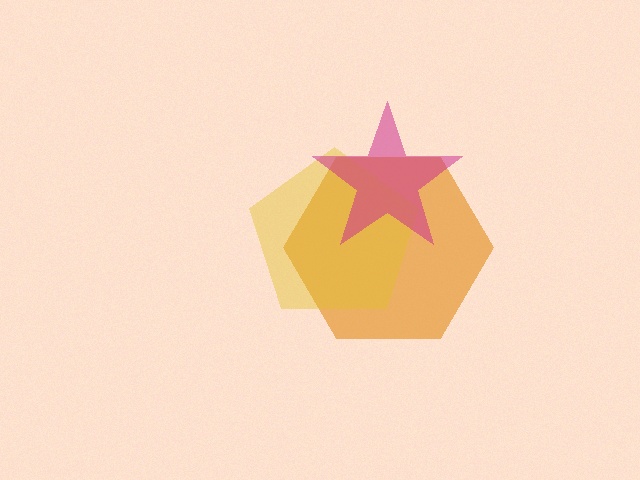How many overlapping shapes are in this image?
There are 3 overlapping shapes in the image.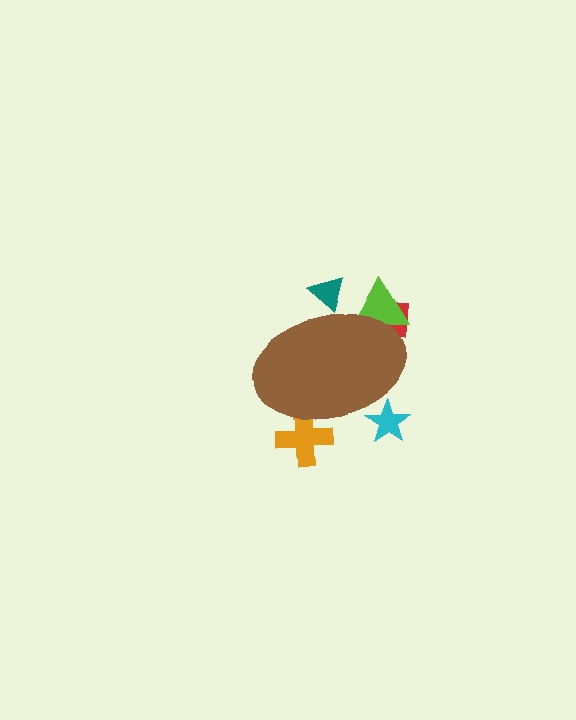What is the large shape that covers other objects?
A brown ellipse.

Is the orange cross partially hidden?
Yes, the orange cross is partially hidden behind the brown ellipse.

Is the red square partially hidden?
Yes, the red square is partially hidden behind the brown ellipse.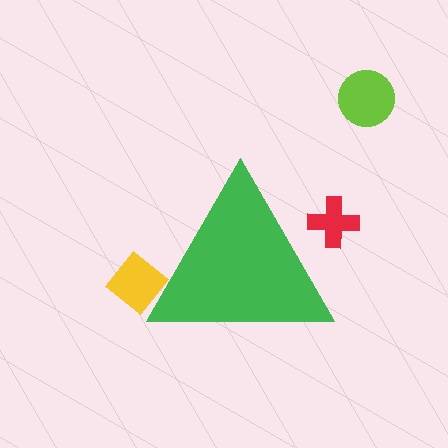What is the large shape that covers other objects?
A green triangle.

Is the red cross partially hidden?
Yes, the red cross is partially hidden behind the green triangle.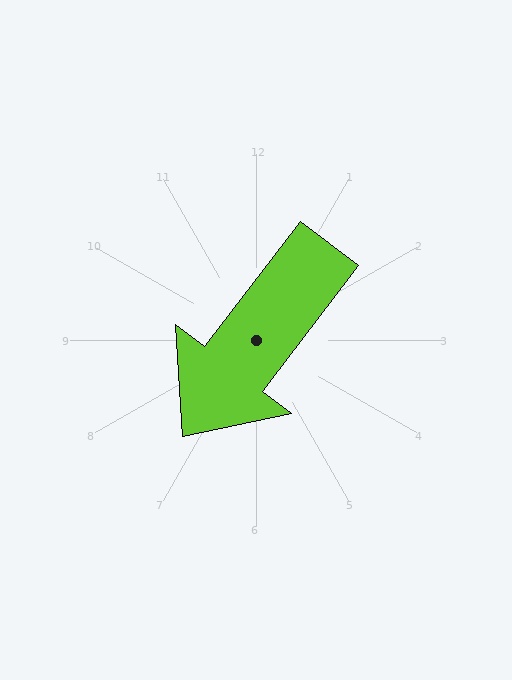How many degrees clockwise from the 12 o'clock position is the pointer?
Approximately 217 degrees.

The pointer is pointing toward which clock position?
Roughly 7 o'clock.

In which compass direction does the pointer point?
Southwest.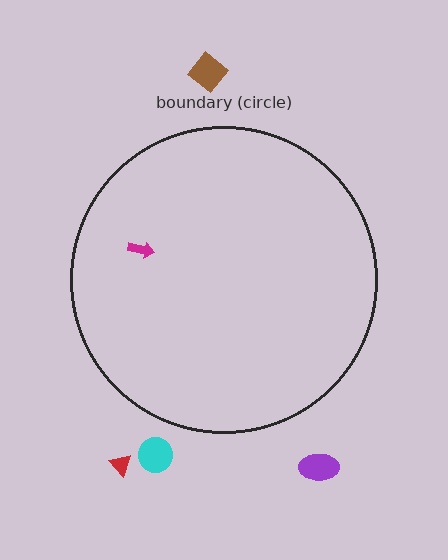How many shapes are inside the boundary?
1 inside, 4 outside.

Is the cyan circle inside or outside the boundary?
Outside.